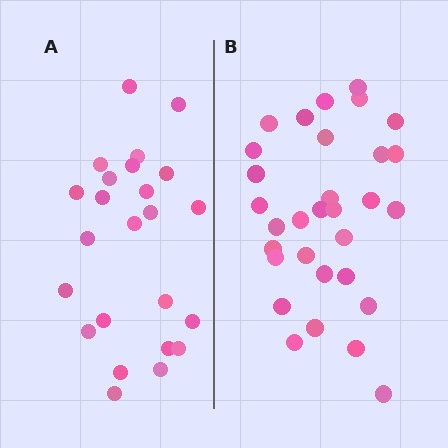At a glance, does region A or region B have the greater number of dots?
Region B (the right region) has more dots.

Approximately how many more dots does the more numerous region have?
Region B has roughly 8 or so more dots than region A.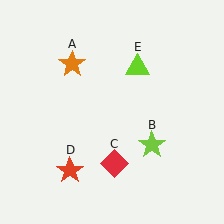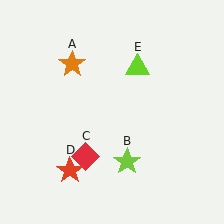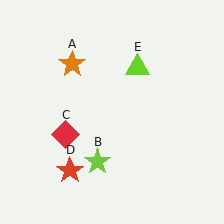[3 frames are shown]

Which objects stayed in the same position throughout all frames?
Orange star (object A) and red star (object D) and lime triangle (object E) remained stationary.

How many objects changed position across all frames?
2 objects changed position: lime star (object B), red diamond (object C).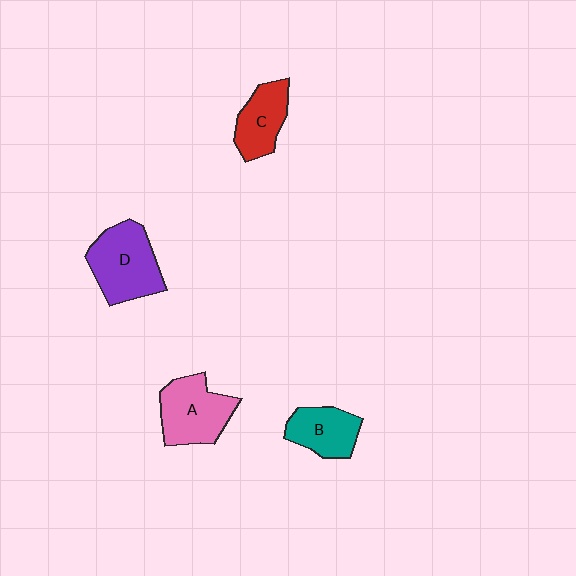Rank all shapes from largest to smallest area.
From largest to smallest: D (purple), A (pink), C (red), B (teal).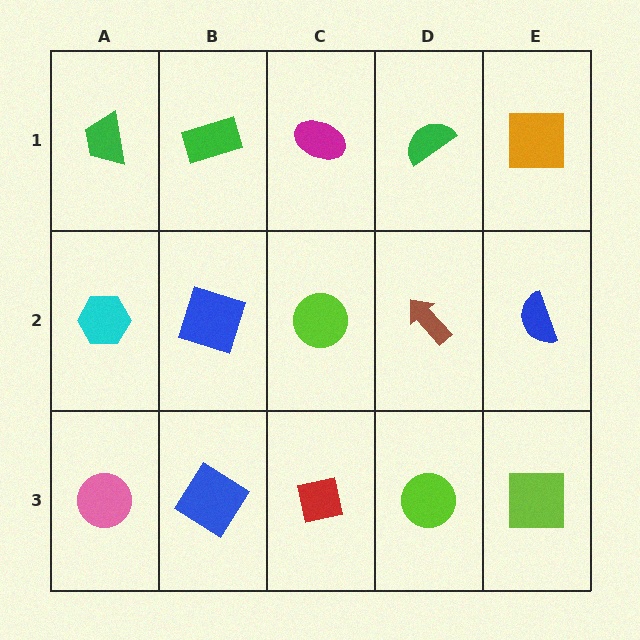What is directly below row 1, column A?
A cyan hexagon.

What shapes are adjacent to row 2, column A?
A green trapezoid (row 1, column A), a pink circle (row 3, column A), a blue square (row 2, column B).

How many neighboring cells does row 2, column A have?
3.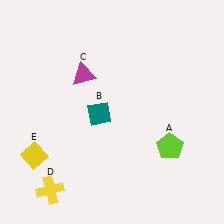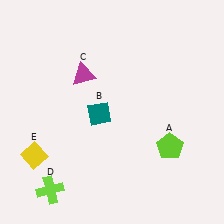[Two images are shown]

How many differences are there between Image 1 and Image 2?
There is 1 difference between the two images.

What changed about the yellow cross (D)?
In Image 1, D is yellow. In Image 2, it changed to lime.